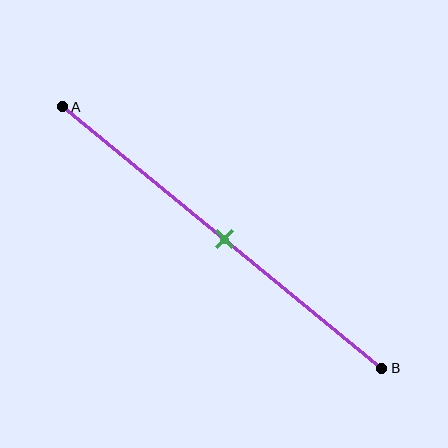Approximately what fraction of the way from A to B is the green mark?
The green mark is approximately 50% of the way from A to B.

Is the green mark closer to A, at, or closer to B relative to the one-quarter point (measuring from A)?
The green mark is closer to point B than the one-quarter point of segment AB.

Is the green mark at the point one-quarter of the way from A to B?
No, the mark is at about 50% from A, not at the 25% one-quarter point.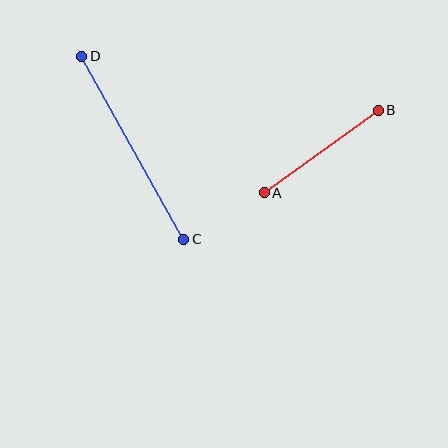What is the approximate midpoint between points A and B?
The midpoint is at approximately (321, 152) pixels.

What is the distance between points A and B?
The distance is approximately 141 pixels.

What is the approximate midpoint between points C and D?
The midpoint is at approximately (133, 148) pixels.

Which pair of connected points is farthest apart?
Points C and D are farthest apart.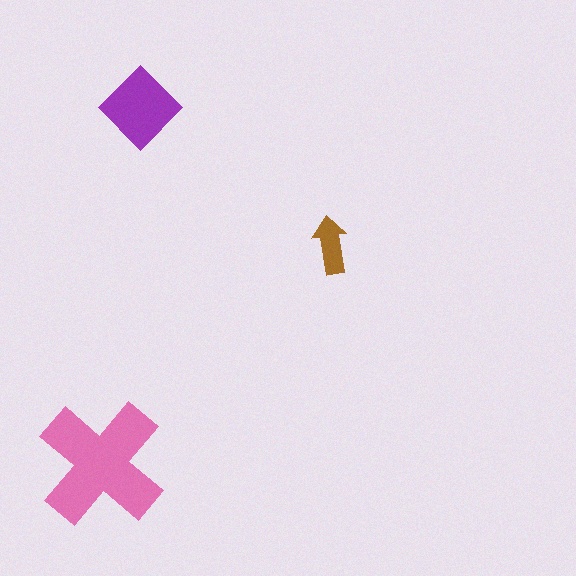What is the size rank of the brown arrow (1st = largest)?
3rd.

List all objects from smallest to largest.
The brown arrow, the purple diamond, the pink cross.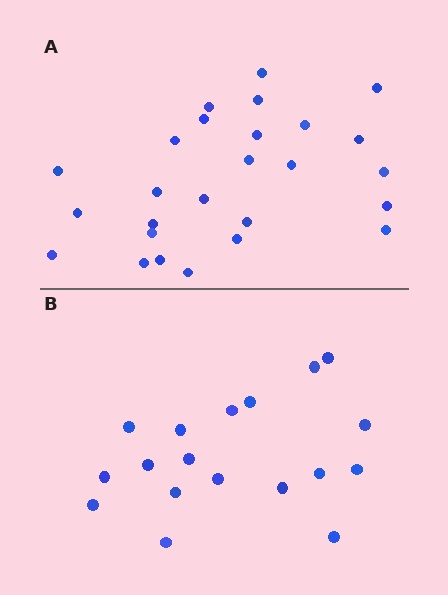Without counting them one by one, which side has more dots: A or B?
Region A (the top region) has more dots.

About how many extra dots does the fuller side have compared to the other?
Region A has roughly 8 or so more dots than region B.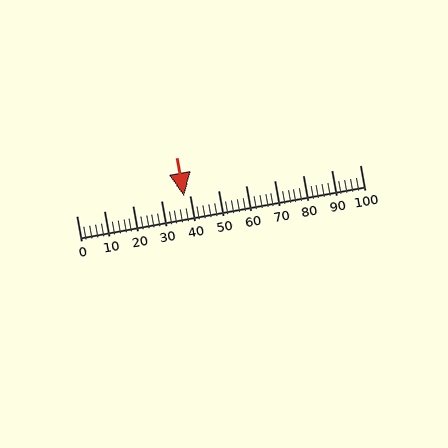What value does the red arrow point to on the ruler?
The red arrow points to approximately 38.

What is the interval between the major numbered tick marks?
The major tick marks are spaced 10 units apart.